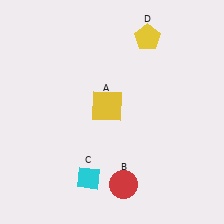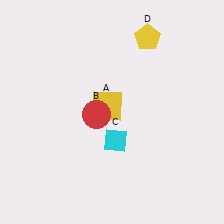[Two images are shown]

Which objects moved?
The objects that moved are: the red circle (B), the cyan diamond (C).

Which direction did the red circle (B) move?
The red circle (B) moved up.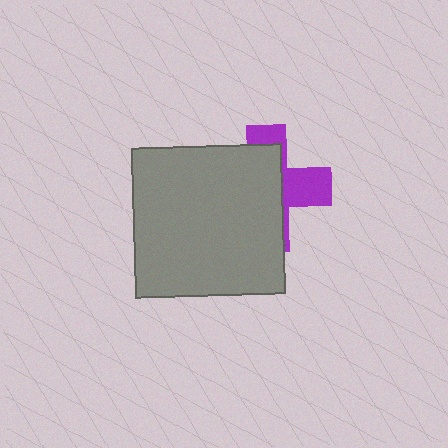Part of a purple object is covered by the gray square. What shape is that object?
It is a cross.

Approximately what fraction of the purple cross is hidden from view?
Roughly 63% of the purple cross is hidden behind the gray square.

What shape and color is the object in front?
The object in front is a gray square.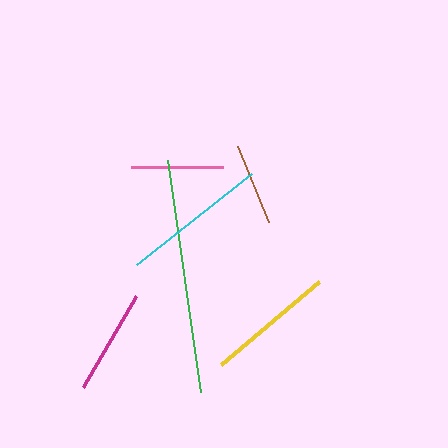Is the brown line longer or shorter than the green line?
The green line is longer than the brown line.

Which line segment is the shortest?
The brown line is the shortest at approximately 82 pixels.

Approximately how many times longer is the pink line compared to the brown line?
The pink line is approximately 1.1 times the length of the brown line.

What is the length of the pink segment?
The pink segment is approximately 92 pixels long.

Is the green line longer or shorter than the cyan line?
The green line is longer than the cyan line.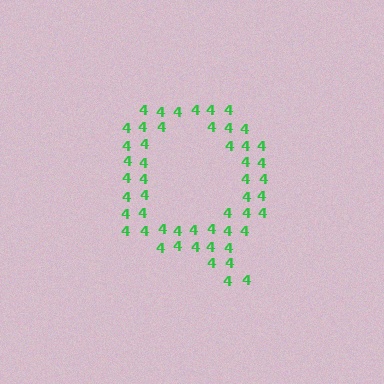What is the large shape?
The large shape is the letter Q.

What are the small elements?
The small elements are digit 4's.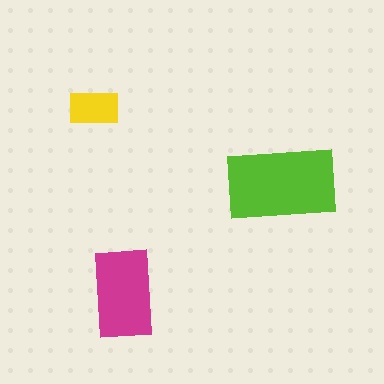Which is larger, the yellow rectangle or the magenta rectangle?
The magenta one.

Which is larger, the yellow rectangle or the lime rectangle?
The lime one.